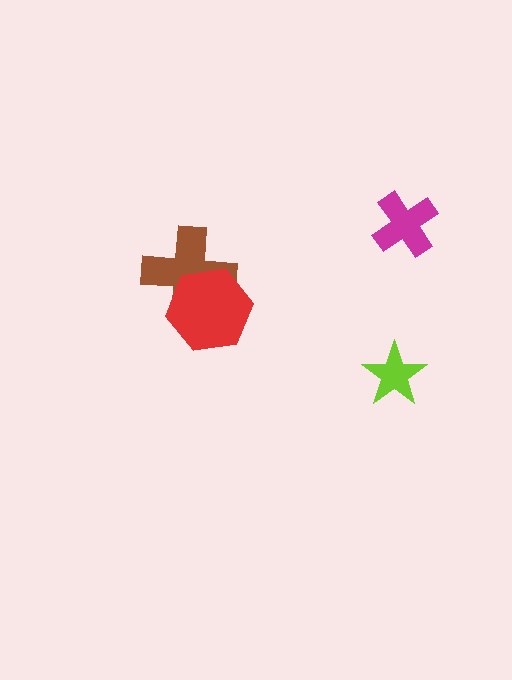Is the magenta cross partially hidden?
No, no other shape covers it.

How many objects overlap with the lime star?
0 objects overlap with the lime star.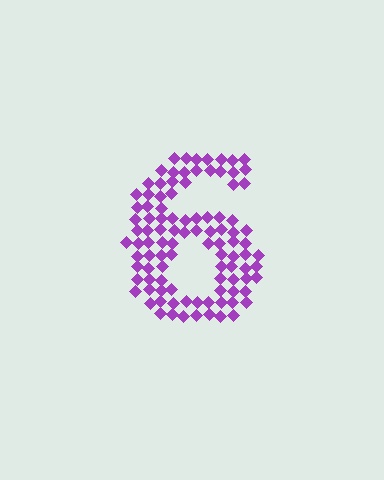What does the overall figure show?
The overall figure shows the digit 6.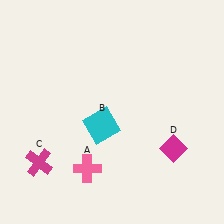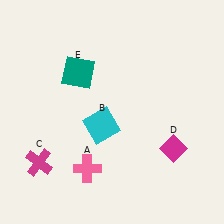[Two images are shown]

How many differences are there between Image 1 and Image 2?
There is 1 difference between the two images.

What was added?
A teal square (E) was added in Image 2.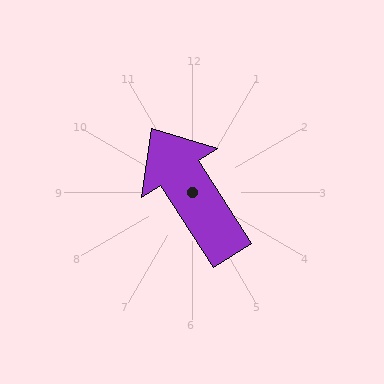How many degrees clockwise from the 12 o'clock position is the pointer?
Approximately 327 degrees.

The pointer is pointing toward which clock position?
Roughly 11 o'clock.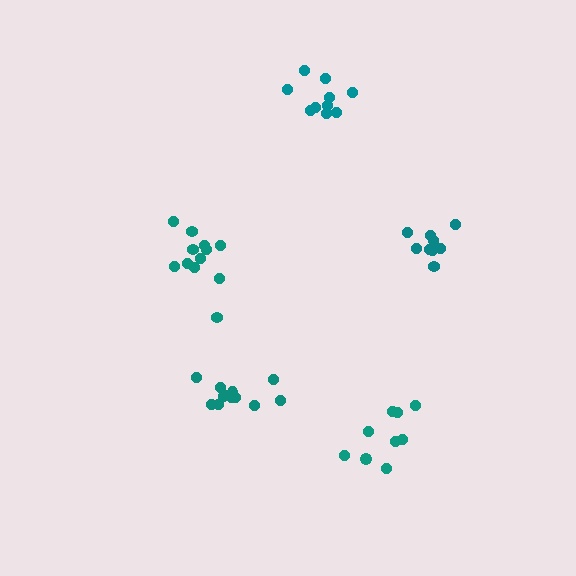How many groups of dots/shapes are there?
There are 5 groups.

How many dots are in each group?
Group 1: 12 dots, Group 2: 10 dots, Group 3: 9 dots, Group 4: 9 dots, Group 5: 12 dots (52 total).